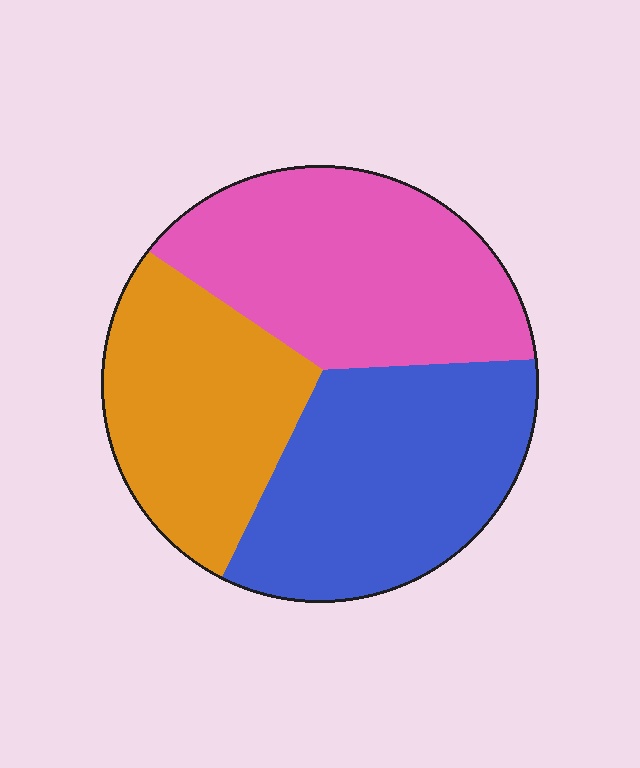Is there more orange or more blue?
Blue.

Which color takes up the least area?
Orange, at roughly 30%.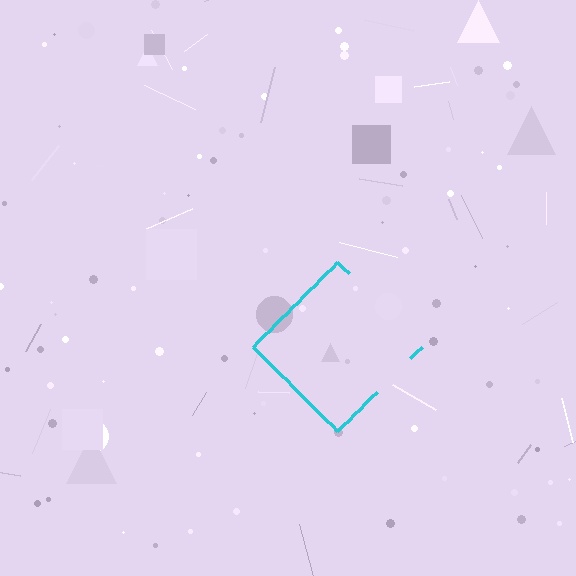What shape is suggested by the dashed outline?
The dashed outline suggests a diamond.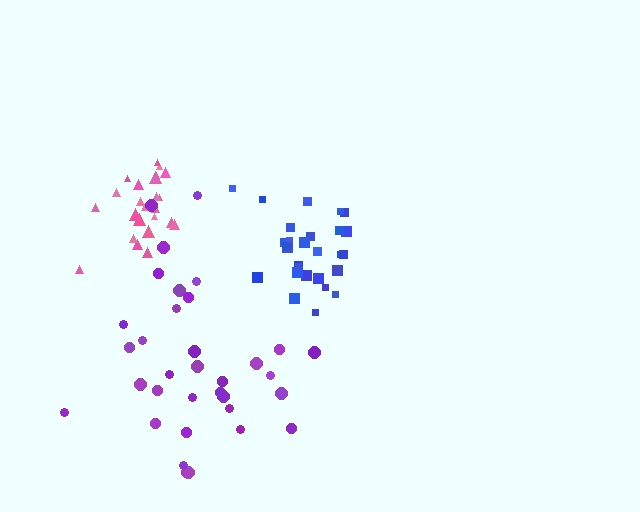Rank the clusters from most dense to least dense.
pink, blue, purple.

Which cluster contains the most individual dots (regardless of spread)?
Purple (34).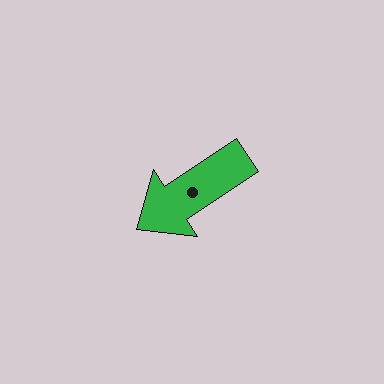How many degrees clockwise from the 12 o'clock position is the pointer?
Approximately 236 degrees.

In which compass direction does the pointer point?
Southwest.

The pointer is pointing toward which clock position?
Roughly 8 o'clock.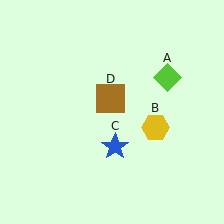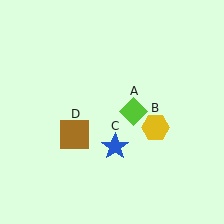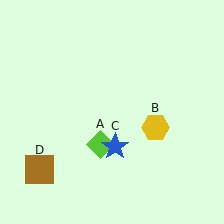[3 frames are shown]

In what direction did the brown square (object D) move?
The brown square (object D) moved down and to the left.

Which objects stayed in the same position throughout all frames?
Yellow hexagon (object B) and blue star (object C) remained stationary.